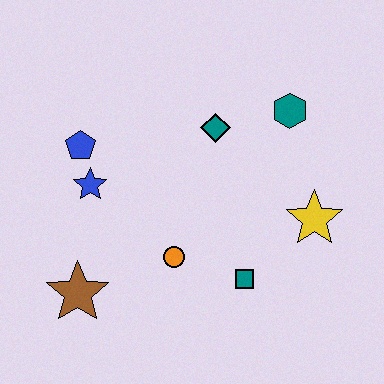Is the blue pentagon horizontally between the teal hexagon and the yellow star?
No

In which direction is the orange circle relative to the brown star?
The orange circle is to the right of the brown star.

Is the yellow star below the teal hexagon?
Yes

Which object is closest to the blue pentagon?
The blue star is closest to the blue pentagon.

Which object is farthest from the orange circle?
The teal hexagon is farthest from the orange circle.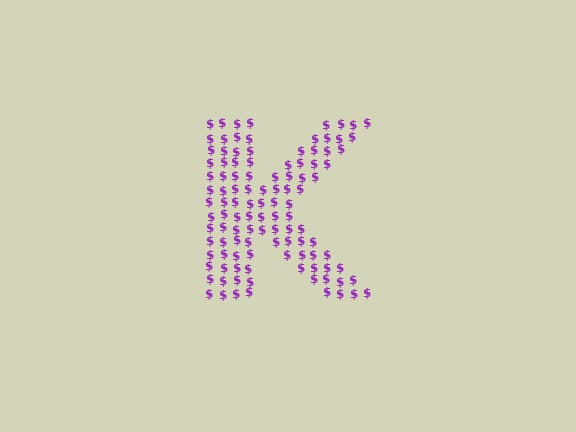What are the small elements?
The small elements are dollar signs.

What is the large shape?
The large shape is the letter K.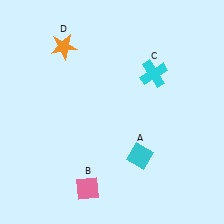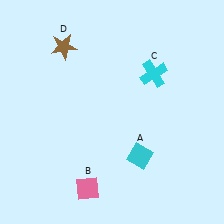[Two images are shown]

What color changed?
The star (D) changed from orange in Image 1 to brown in Image 2.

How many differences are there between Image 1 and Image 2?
There is 1 difference between the two images.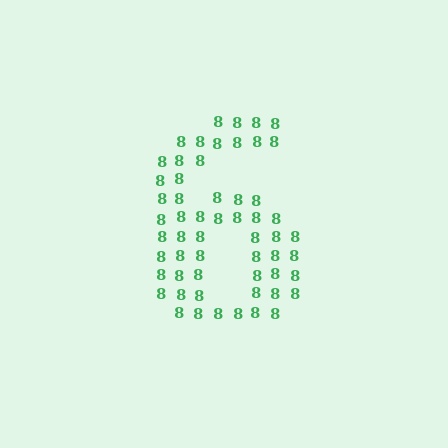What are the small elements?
The small elements are digit 8's.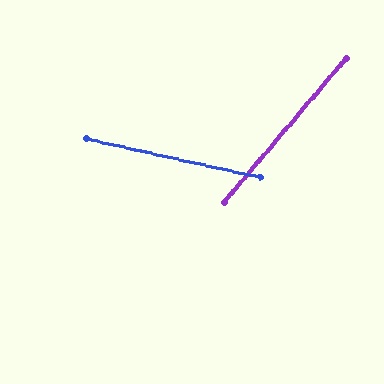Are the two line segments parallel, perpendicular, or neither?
Neither parallel nor perpendicular — they differ by about 62°.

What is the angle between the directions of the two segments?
Approximately 62 degrees.